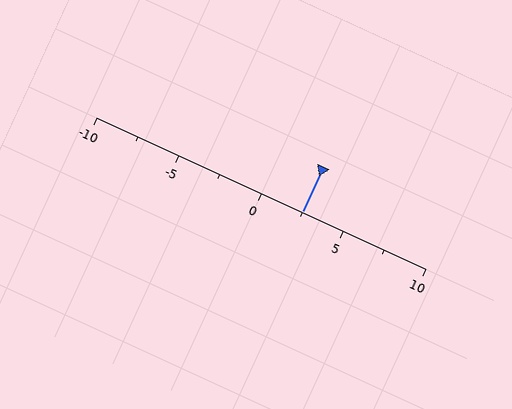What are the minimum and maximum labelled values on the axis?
The axis runs from -10 to 10.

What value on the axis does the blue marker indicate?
The marker indicates approximately 2.5.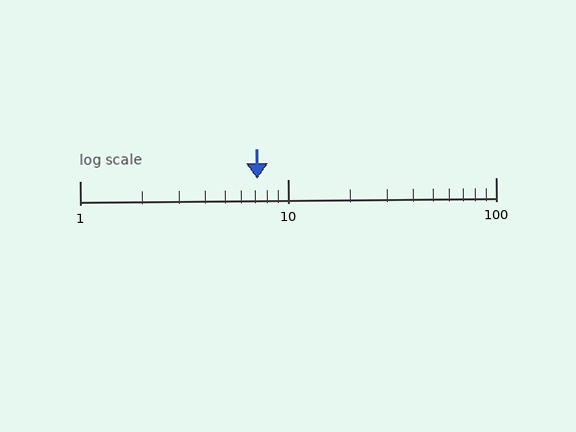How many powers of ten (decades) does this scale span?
The scale spans 2 decades, from 1 to 100.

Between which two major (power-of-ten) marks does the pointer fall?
The pointer is between 1 and 10.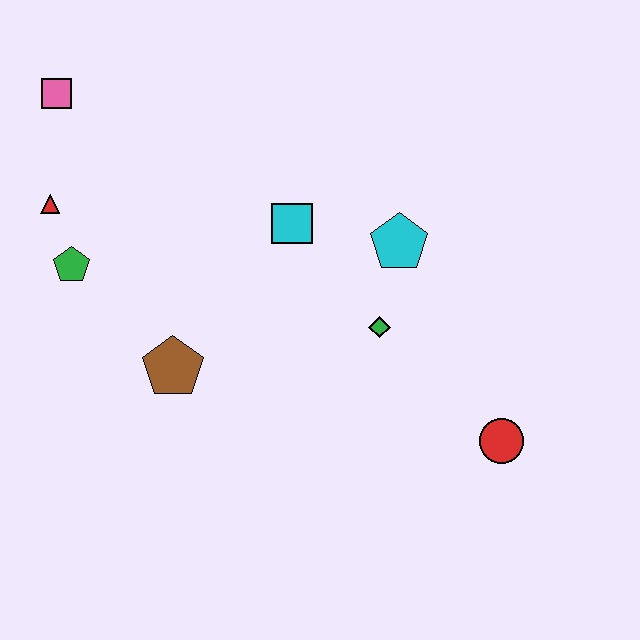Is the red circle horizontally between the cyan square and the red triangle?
No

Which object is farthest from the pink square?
The red circle is farthest from the pink square.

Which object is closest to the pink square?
The red triangle is closest to the pink square.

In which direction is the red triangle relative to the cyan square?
The red triangle is to the left of the cyan square.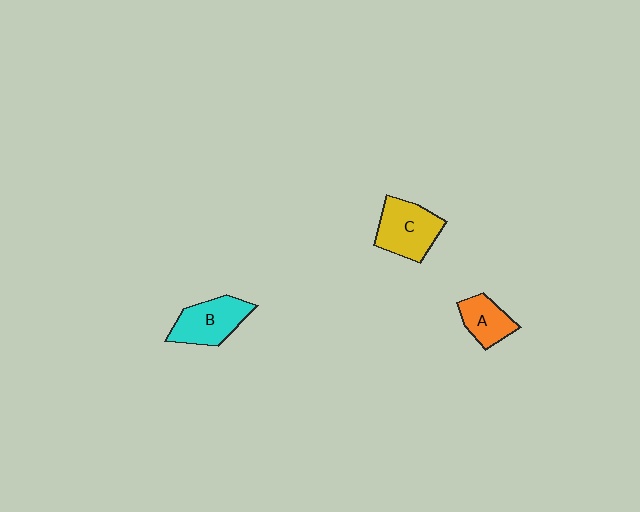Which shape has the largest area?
Shape C (yellow).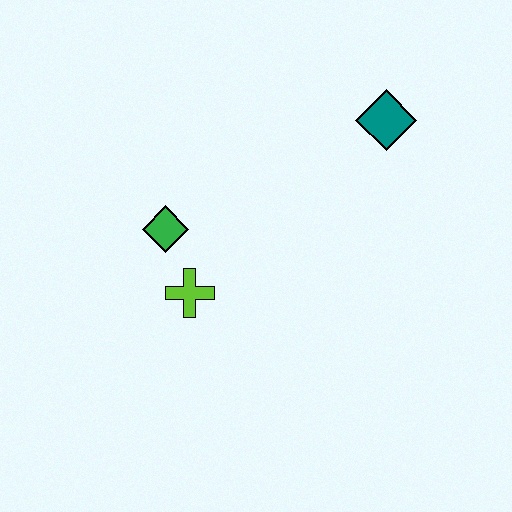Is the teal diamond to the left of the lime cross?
No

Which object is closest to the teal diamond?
The green diamond is closest to the teal diamond.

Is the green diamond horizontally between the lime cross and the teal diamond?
No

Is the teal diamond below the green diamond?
No